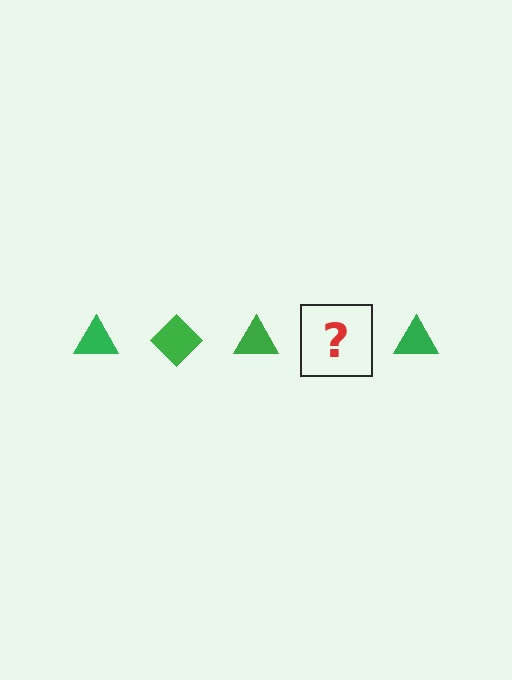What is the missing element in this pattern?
The missing element is a green diamond.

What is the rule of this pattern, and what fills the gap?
The rule is that the pattern cycles through triangle, diamond shapes in green. The gap should be filled with a green diamond.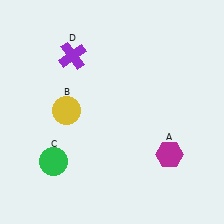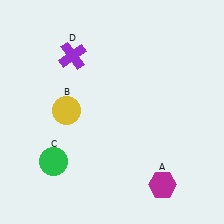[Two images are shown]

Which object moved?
The magenta hexagon (A) moved down.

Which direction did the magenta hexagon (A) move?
The magenta hexagon (A) moved down.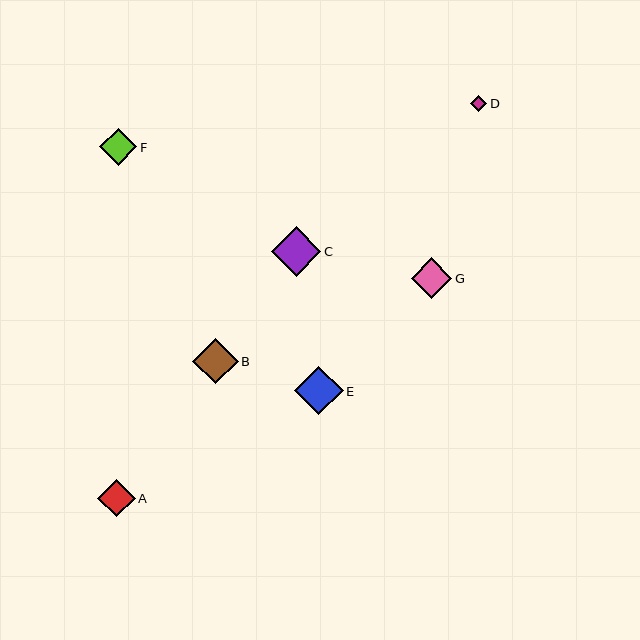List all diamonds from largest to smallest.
From largest to smallest: C, E, B, G, A, F, D.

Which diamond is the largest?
Diamond C is the largest with a size of approximately 49 pixels.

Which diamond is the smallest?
Diamond D is the smallest with a size of approximately 16 pixels.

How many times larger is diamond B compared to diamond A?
Diamond B is approximately 1.2 times the size of diamond A.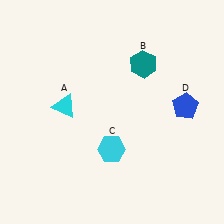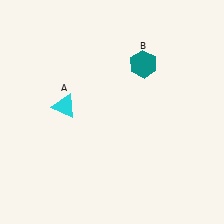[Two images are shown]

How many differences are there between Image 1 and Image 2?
There are 2 differences between the two images.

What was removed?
The blue pentagon (D), the cyan hexagon (C) were removed in Image 2.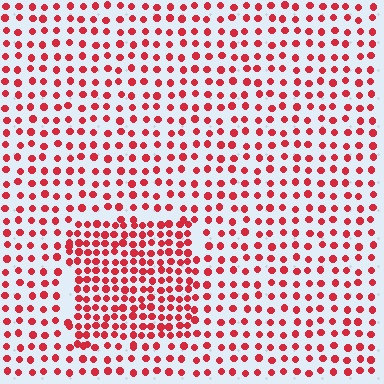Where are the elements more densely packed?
The elements are more densely packed inside the rectangle boundary.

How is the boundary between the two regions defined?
The boundary is defined by a change in element density (approximately 1.9x ratio). All elements are the same color, size, and shape.